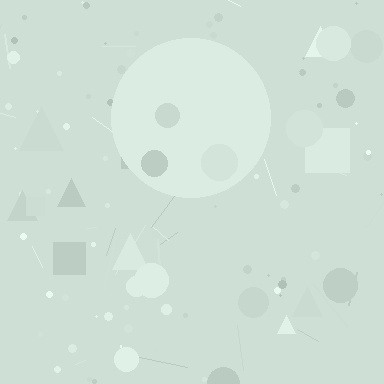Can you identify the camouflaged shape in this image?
The camouflaged shape is a circle.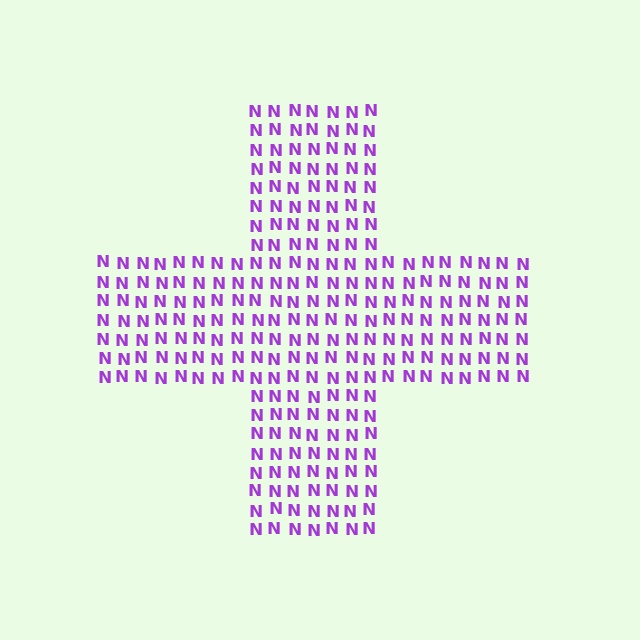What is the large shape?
The large shape is a cross.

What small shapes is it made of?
It is made of small letter N's.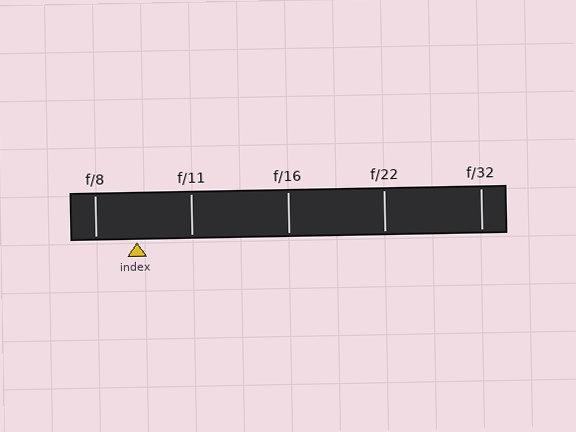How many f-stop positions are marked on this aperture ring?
There are 5 f-stop positions marked.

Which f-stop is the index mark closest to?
The index mark is closest to f/8.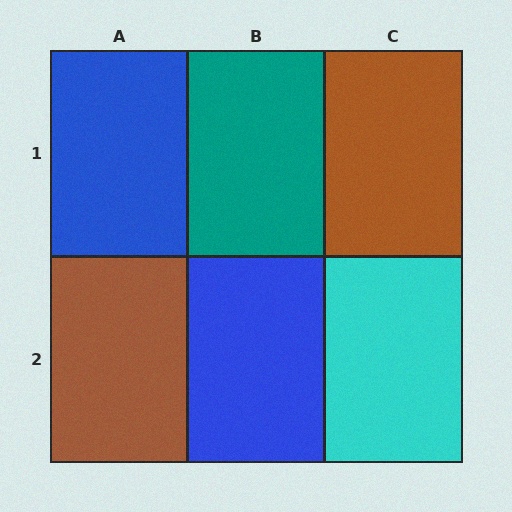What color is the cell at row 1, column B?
Teal.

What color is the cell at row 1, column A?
Blue.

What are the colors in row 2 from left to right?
Brown, blue, cyan.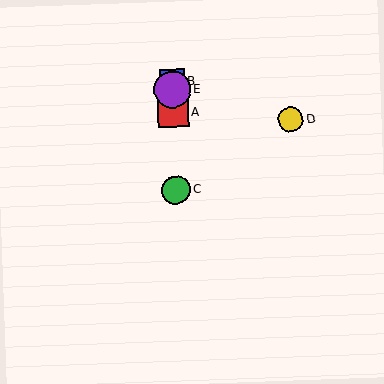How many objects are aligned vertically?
4 objects (A, B, C, E) are aligned vertically.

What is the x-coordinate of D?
Object D is at x≈291.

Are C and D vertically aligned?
No, C is at x≈176 and D is at x≈291.